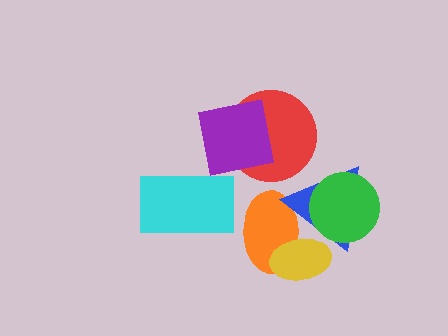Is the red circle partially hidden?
Yes, it is partially covered by another shape.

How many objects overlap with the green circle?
1 object overlaps with the green circle.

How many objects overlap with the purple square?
1 object overlaps with the purple square.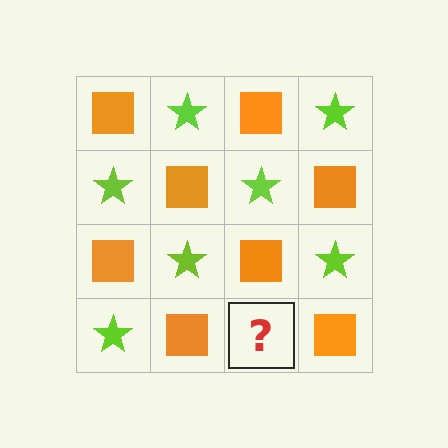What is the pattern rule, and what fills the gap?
The rule is that it alternates orange square and lime star in a checkerboard pattern. The gap should be filled with a lime star.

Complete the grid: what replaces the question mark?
The question mark should be replaced with a lime star.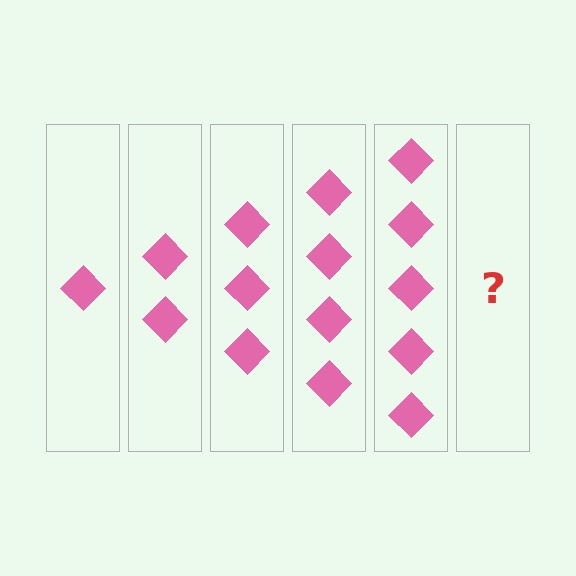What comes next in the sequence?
The next element should be 6 diamonds.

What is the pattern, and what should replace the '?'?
The pattern is that each step adds one more diamond. The '?' should be 6 diamonds.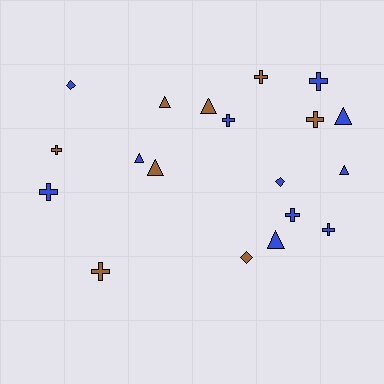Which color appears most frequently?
Blue, with 11 objects.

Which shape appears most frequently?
Cross, with 9 objects.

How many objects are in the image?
There are 19 objects.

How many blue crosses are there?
There are 5 blue crosses.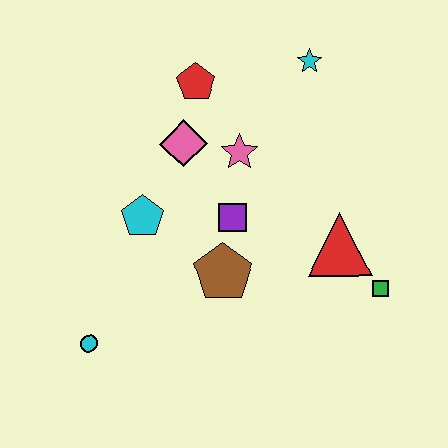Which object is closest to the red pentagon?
The pink diamond is closest to the red pentagon.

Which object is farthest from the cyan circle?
The cyan star is farthest from the cyan circle.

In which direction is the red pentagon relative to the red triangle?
The red pentagon is above the red triangle.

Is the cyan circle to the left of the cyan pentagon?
Yes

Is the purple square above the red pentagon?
No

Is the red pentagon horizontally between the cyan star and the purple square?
No